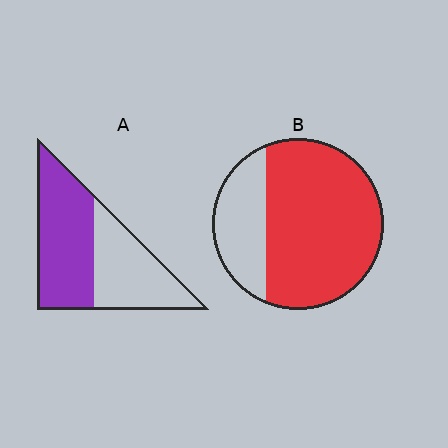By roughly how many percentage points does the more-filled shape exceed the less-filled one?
By roughly 20 percentage points (B over A).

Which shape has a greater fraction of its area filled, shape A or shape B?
Shape B.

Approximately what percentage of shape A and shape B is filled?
A is approximately 55% and B is approximately 75%.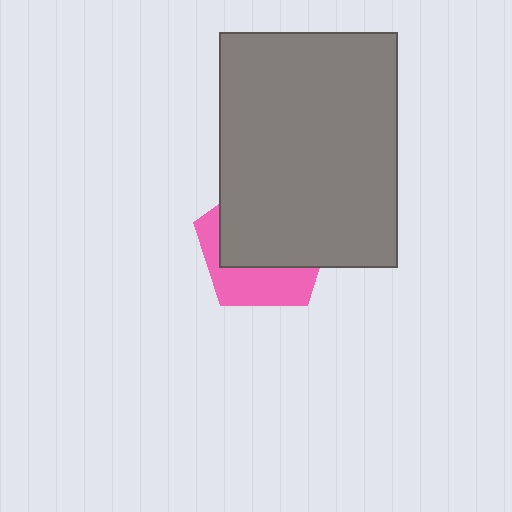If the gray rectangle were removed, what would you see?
You would see the complete pink pentagon.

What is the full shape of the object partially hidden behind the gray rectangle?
The partially hidden object is a pink pentagon.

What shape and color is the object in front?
The object in front is a gray rectangle.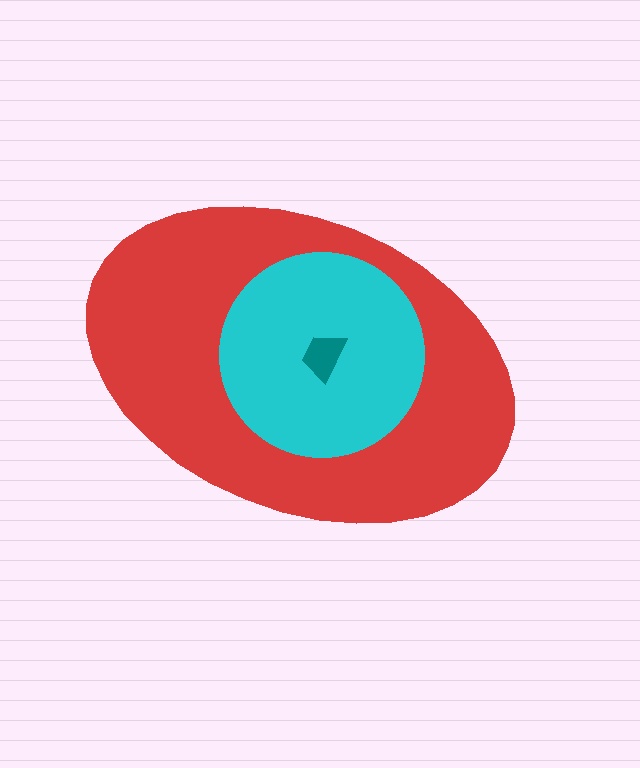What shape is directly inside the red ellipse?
The cyan circle.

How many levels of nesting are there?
3.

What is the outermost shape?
The red ellipse.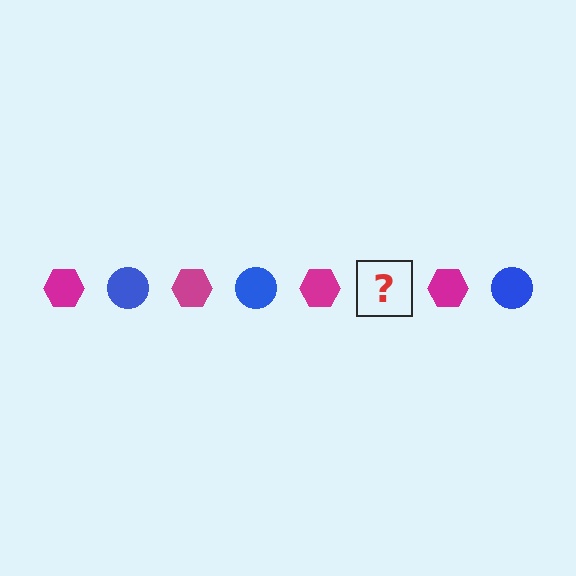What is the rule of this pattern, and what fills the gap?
The rule is that the pattern alternates between magenta hexagon and blue circle. The gap should be filled with a blue circle.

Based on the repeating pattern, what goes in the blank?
The blank should be a blue circle.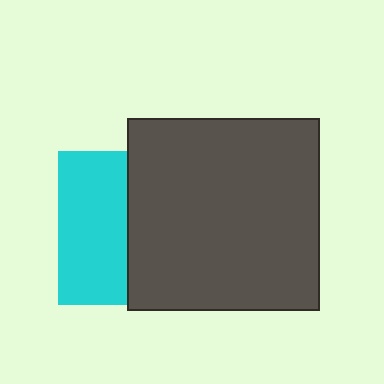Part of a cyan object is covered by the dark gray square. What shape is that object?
It is a square.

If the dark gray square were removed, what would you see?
You would see the complete cyan square.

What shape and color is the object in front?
The object in front is a dark gray square.